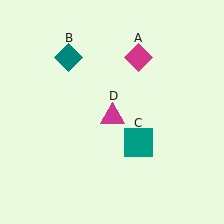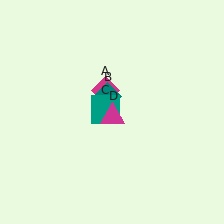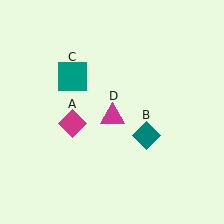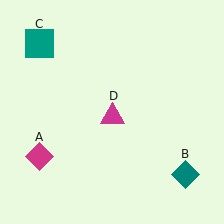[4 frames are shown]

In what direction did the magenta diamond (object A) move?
The magenta diamond (object A) moved down and to the left.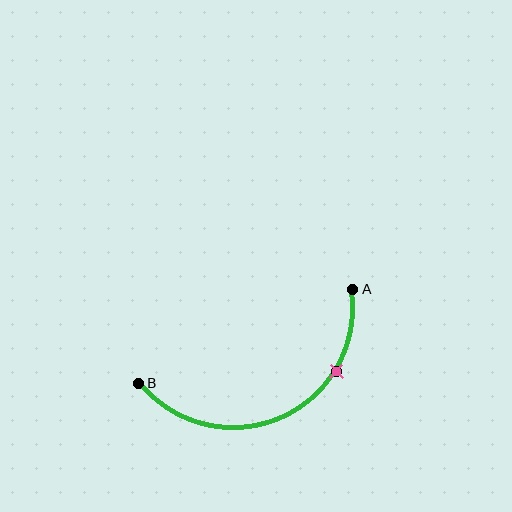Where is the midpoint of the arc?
The arc midpoint is the point on the curve farthest from the straight line joining A and B. It sits below that line.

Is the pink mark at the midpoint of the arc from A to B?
No. The pink mark lies on the arc but is closer to endpoint A. The arc midpoint would be at the point on the curve equidistant along the arc from both A and B.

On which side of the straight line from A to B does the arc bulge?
The arc bulges below the straight line connecting A and B.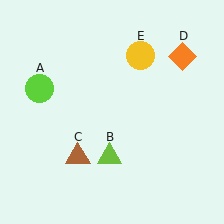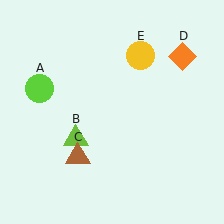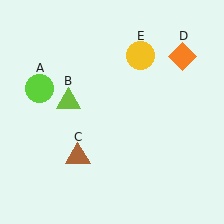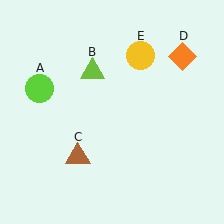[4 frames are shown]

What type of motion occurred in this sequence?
The lime triangle (object B) rotated clockwise around the center of the scene.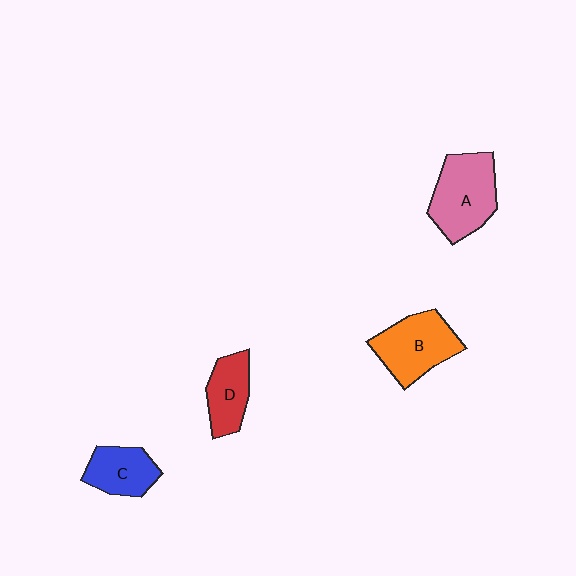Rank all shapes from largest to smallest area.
From largest to smallest: A (pink), B (orange), C (blue), D (red).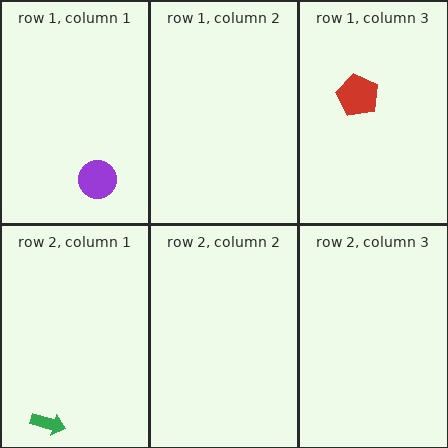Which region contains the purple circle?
The row 1, column 1 region.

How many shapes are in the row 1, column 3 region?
1.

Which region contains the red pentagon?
The row 1, column 3 region.